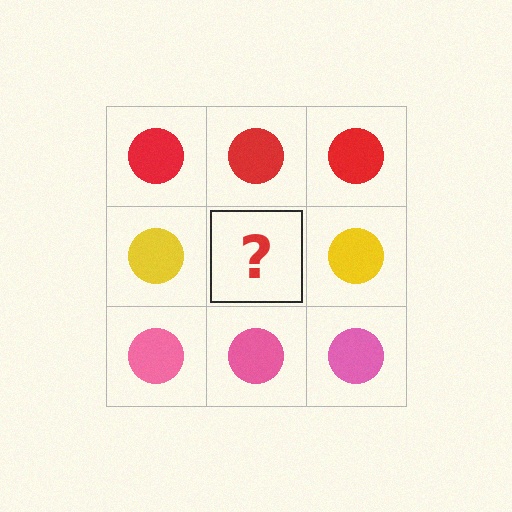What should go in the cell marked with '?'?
The missing cell should contain a yellow circle.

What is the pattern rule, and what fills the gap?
The rule is that each row has a consistent color. The gap should be filled with a yellow circle.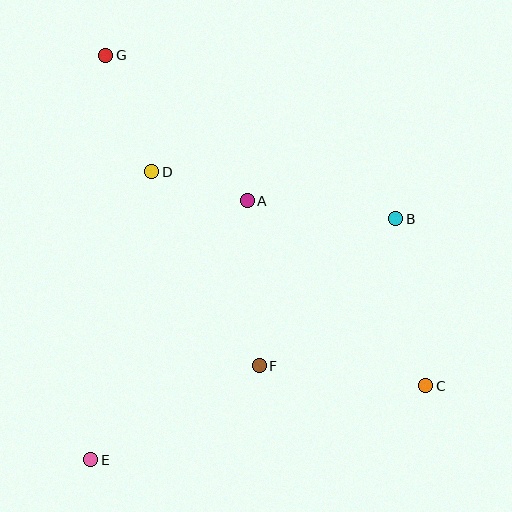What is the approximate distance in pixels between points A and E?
The distance between A and E is approximately 303 pixels.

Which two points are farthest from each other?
Points C and G are farthest from each other.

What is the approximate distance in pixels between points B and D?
The distance between B and D is approximately 248 pixels.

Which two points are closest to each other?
Points A and D are closest to each other.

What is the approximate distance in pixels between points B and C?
The distance between B and C is approximately 170 pixels.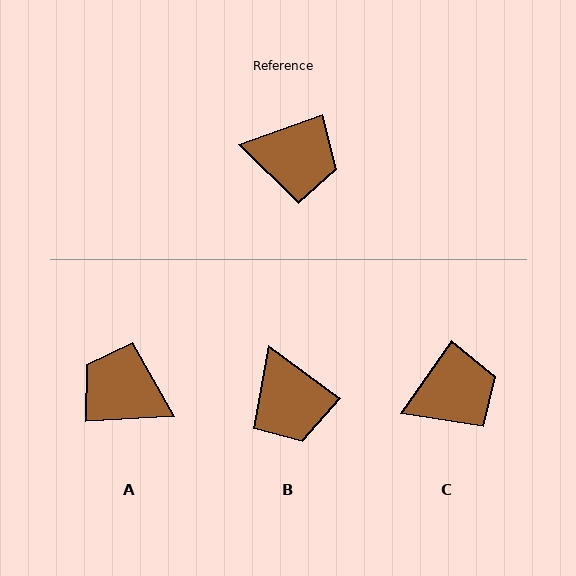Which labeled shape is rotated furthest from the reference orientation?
A, about 164 degrees away.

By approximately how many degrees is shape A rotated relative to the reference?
Approximately 164 degrees counter-clockwise.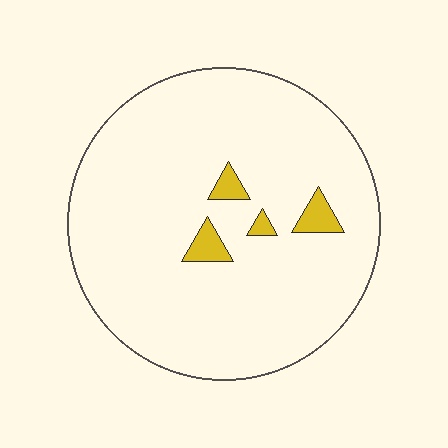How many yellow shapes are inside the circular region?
4.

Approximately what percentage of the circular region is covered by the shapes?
Approximately 5%.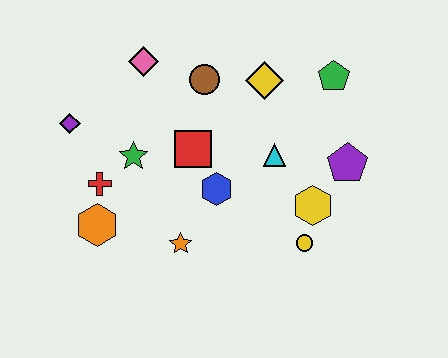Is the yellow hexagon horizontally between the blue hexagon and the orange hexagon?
No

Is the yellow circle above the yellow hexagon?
No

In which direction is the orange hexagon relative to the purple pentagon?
The orange hexagon is to the left of the purple pentagon.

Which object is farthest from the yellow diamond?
The orange hexagon is farthest from the yellow diamond.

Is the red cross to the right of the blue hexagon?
No